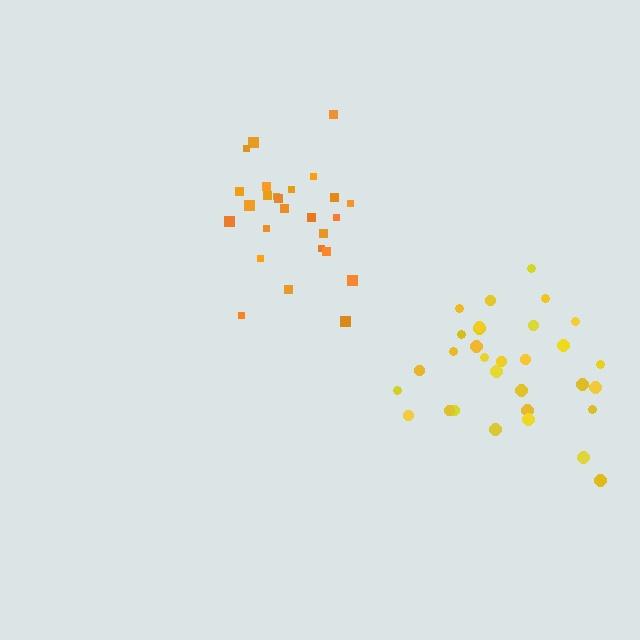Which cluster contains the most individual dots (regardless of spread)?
Yellow (31).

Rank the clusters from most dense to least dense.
orange, yellow.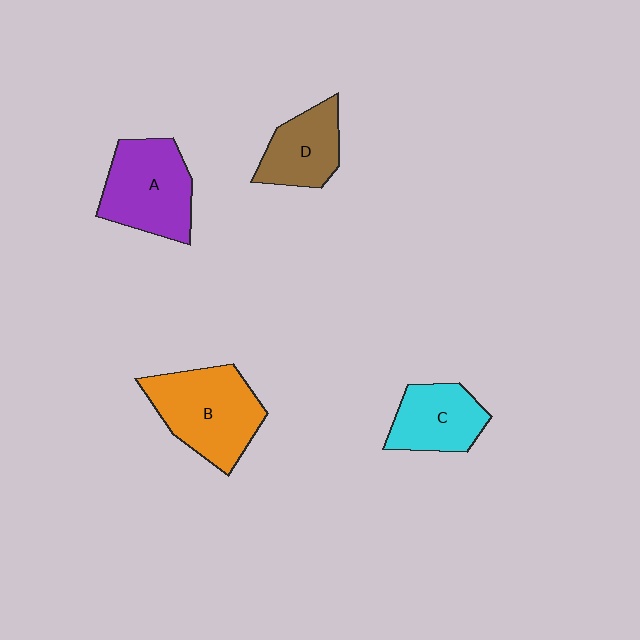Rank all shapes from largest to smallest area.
From largest to smallest: B (orange), A (purple), C (cyan), D (brown).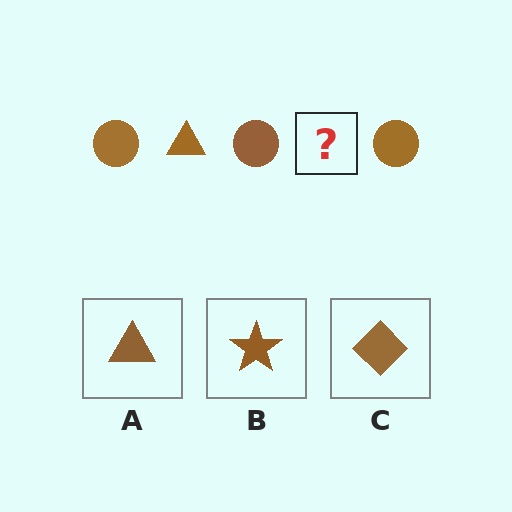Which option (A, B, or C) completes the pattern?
A.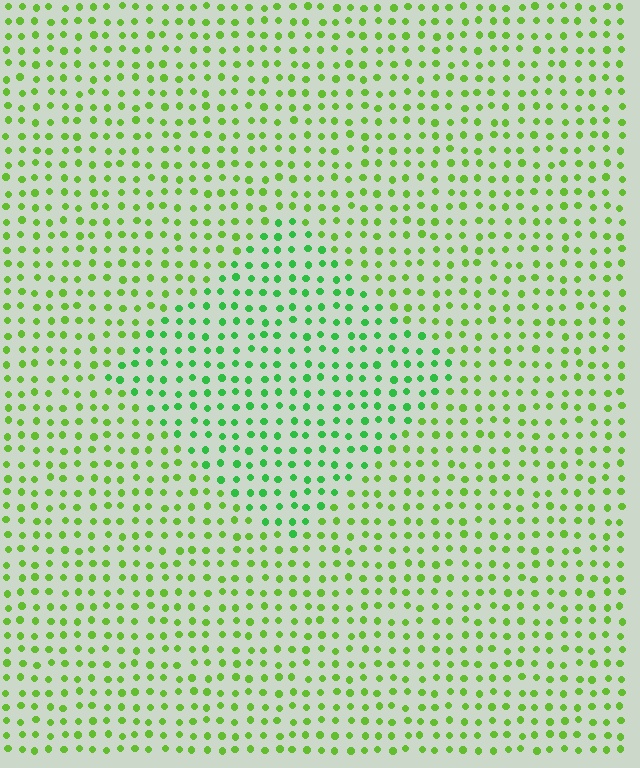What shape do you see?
I see a diamond.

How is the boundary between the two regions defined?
The boundary is defined purely by a slight shift in hue (about 30 degrees). Spacing, size, and orientation are identical on both sides.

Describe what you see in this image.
The image is filled with small lime elements in a uniform arrangement. A diamond-shaped region is visible where the elements are tinted to a slightly different hue, forming a subtle color boundary.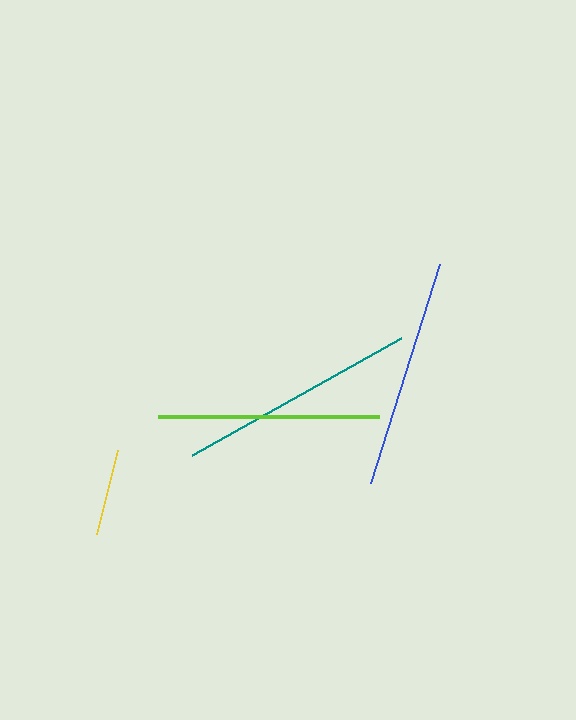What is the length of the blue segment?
The blue segment is approximately 229 pixels long.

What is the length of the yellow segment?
The yellow segment is approximately 87 pixels long.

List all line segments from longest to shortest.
From longest to shortest: teal, blue, lime, yellow.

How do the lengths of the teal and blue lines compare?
The teal and blue lines are approximately the same length.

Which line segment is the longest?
The teal line is the longest at approximately 239 pixels.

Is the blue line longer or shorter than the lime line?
The blue line is longer than the lime line.